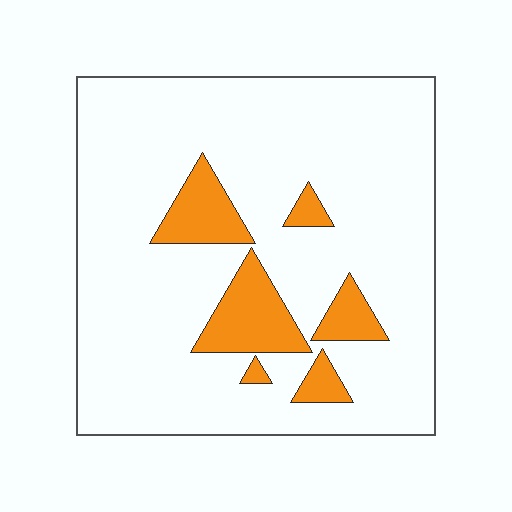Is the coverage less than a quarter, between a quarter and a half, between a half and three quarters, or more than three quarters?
Less than a quarter.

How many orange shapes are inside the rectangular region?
6.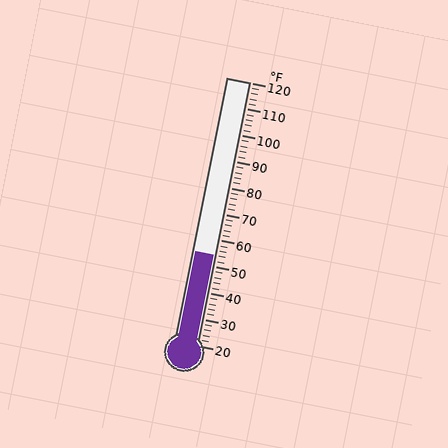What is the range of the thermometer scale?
The thermometer scale ranges from 20°F to 120°F.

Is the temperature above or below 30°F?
The temperature is above 30°F.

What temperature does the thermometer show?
The thermometer shows approximately 54°F.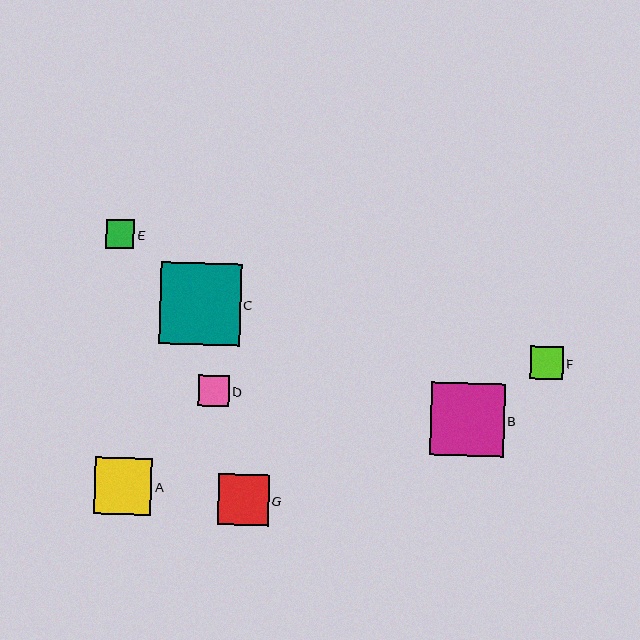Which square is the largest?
Square C is the largest with a size of approximately 81 pixels.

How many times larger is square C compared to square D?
Square C is approximately 2.7 times the size of square D.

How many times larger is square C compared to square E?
Square C is approximately 2.8 times the size of square E.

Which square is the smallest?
Square E is the smallest with a size of approximately 29 pixels.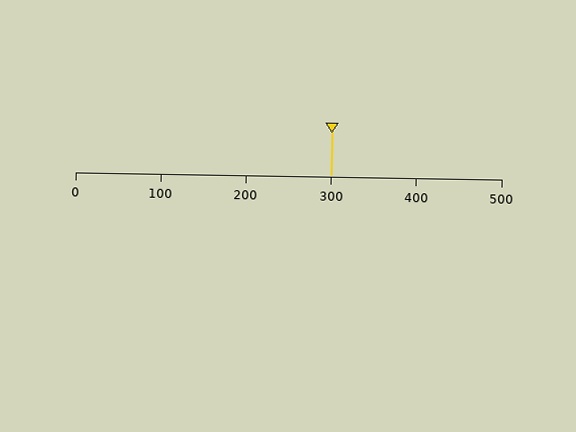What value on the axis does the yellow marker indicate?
The marker indicates approximately 300.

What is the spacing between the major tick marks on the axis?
The major ticks are spaced 100 apart.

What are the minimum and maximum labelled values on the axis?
The axis runs from 0 to 500.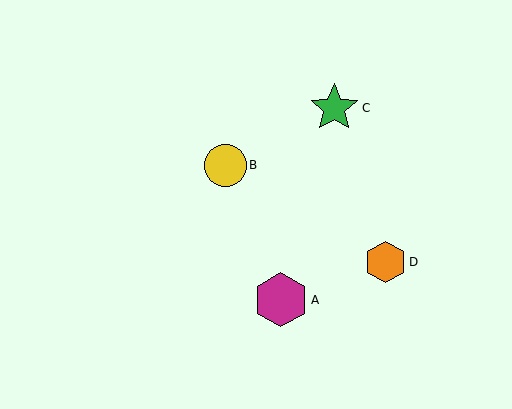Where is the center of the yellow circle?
The center of the yellow circle is at (226, 165).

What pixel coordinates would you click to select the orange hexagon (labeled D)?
Click at (386, 262) to select the orange hexagon D.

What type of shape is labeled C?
Shape C is a green star.